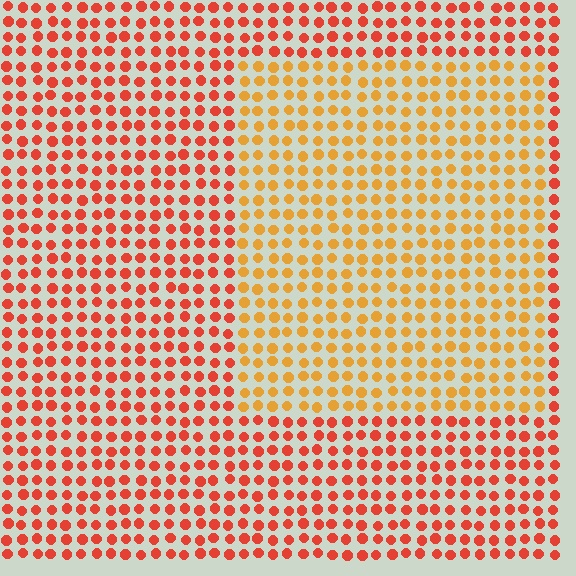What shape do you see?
I see a rectangle.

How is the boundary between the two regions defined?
The boundary is defined purely by a slight shift in hue (about 33 degrees). Spacing, size, and orientation are identical on both sides.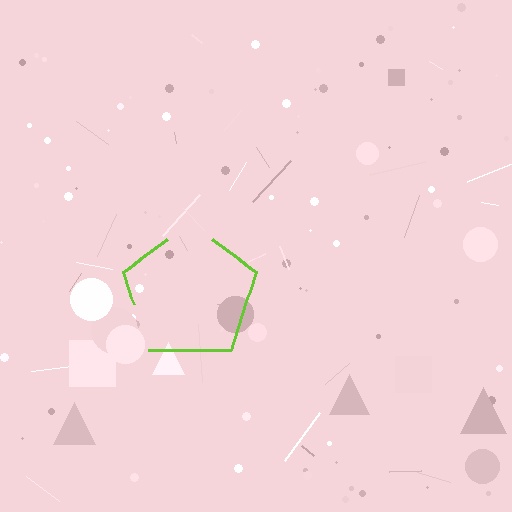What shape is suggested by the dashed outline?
The dashed outline suggests a pentagon.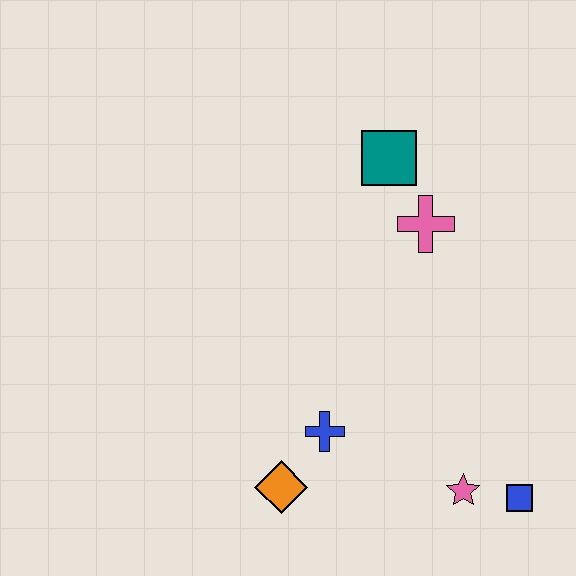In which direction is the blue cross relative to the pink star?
The blue cross is to the left of the pink star.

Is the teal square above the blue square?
Yes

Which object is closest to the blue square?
The pink star is closest to the blue square.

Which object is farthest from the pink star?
The teal square is farthest from the pink star.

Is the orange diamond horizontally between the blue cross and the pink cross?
No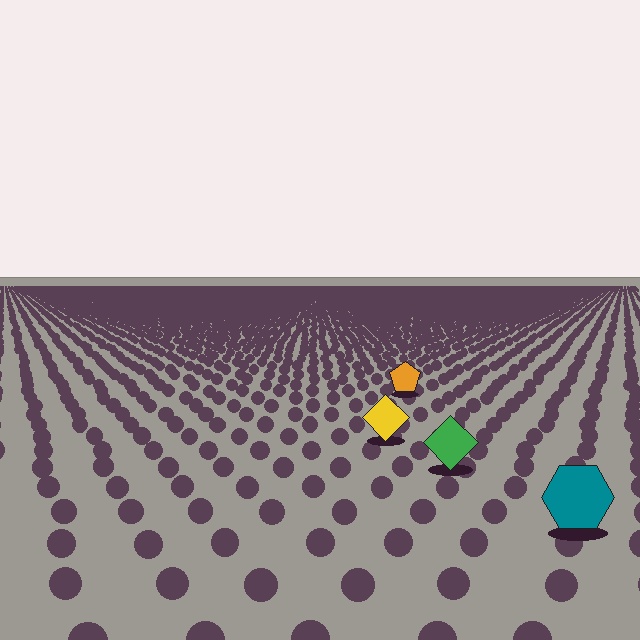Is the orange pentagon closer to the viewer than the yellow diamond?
No. The yellow diamond is closer — you can tell from the texture gradient: the ground texture is coarser near it.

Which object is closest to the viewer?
The teal hexagon is closest. The texture marks near it are larger and more spread out.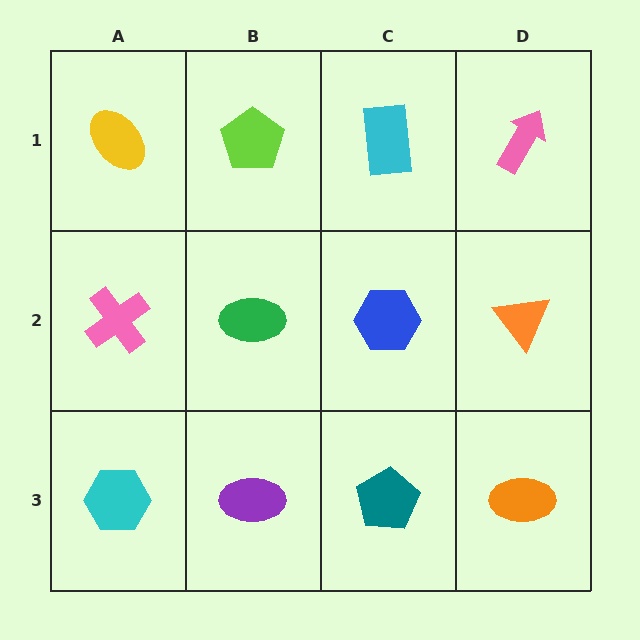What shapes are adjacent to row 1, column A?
A pink cross (row 2, column A), a lime pentagon (row 1, column B).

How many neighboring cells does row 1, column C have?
3.